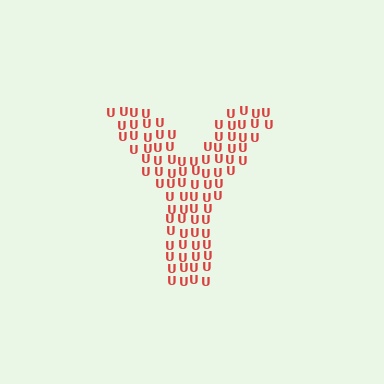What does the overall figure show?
The overall figure shows the letter Y.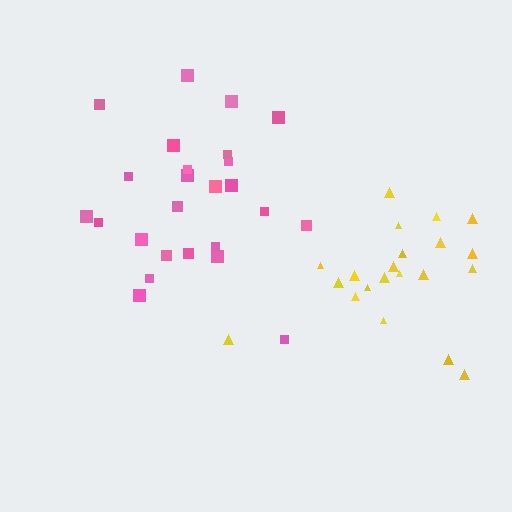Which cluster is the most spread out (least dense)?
Pink.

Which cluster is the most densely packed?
Yellow.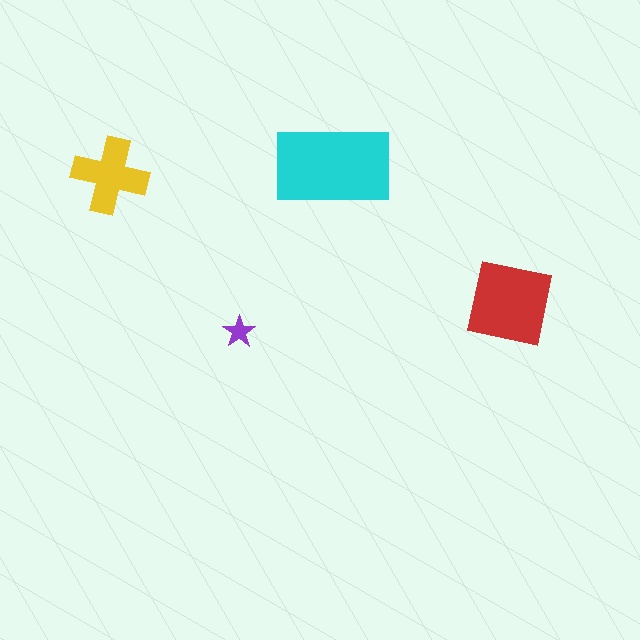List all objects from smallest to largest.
The purple star, the yellow cross, the red square, the cyan rectangle.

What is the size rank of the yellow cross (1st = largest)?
3rd.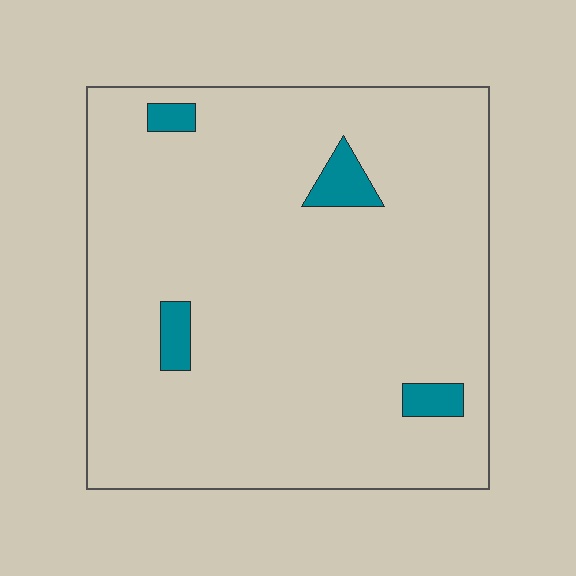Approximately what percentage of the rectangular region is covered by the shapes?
Approximately 5%.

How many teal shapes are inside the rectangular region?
4.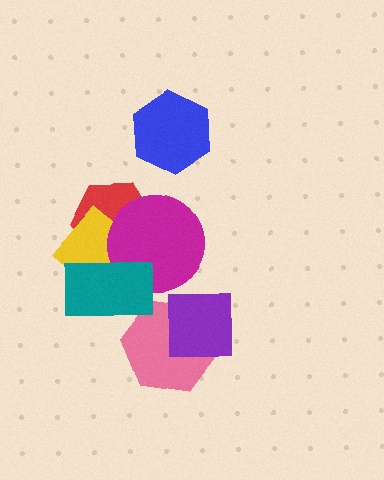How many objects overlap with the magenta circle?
3 objects overlap with the magenta circle.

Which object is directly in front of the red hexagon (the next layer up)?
The yellow diamond is directly in front of the red hexagon.